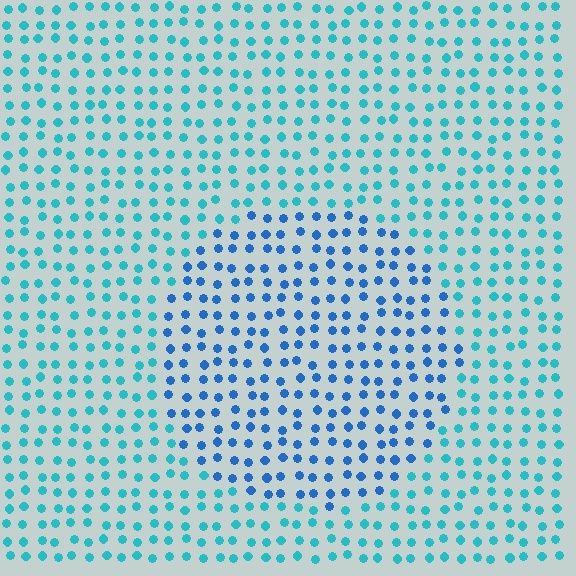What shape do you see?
I see a circle.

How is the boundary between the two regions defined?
The boundary is defined purely by a slight shift in hue (about 31 degrees). Spacing, size, and orientation are identical on both sides.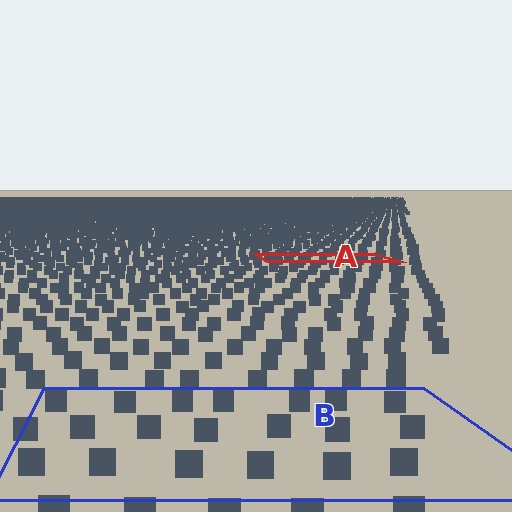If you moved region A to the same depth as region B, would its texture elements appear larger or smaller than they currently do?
They would appear larger. At a closer depth, the same texture elements are projected at a bigger on-screen size.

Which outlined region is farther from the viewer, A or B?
Region A is farther from the viewer — the texture elements inside it appear smaller and more densely packed.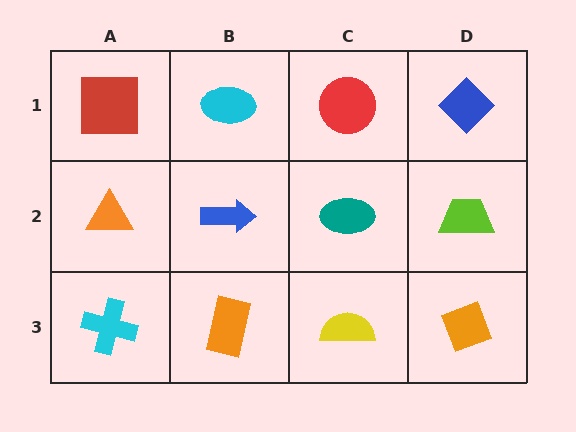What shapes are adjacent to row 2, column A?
A red square (row 1, column A), a cyan cross (row 3, column A), a blue arrow (row 2, column B).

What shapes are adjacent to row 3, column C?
A teal ellipse (row 2, column C), an orange rectangle (row 3, column B), an orange diamond (row 3, column D).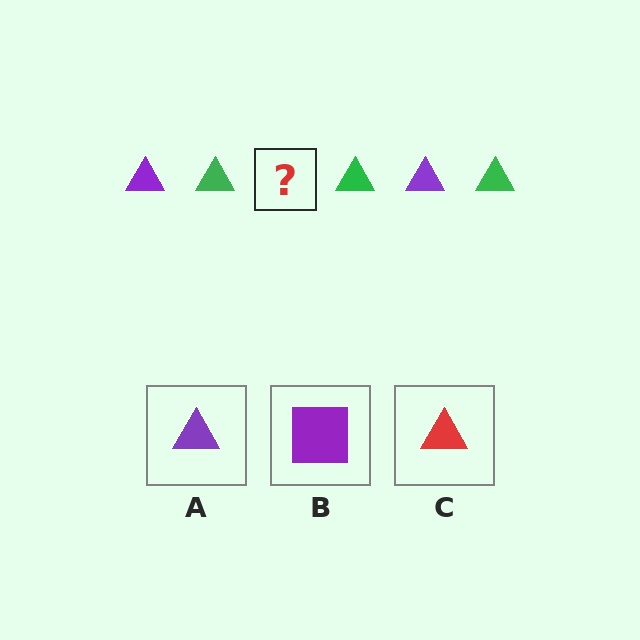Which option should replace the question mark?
Option A.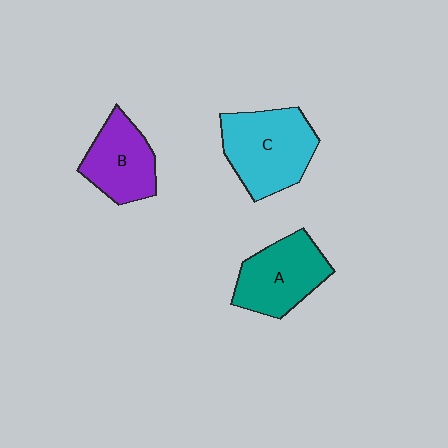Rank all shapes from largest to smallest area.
From largest to smallest: C (cyan), A (teal), B (purple).